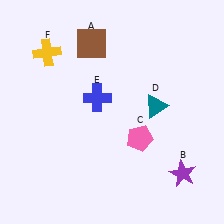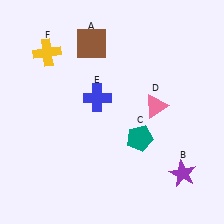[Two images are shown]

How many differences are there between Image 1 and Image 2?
There are 2 differences between the two images.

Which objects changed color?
C changed from pink to teal. D changed from teal to pink.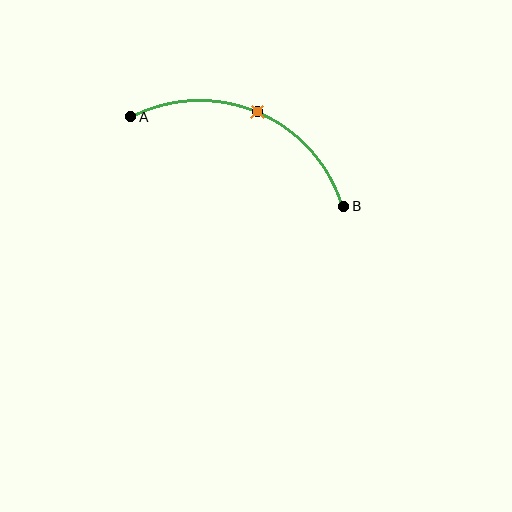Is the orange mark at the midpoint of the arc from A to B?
Yes. The orange mark lies on the arc at equal arc-length from both A and B — it is the arc midpoint.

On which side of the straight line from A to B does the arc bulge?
The arc bulges above the straight line connecting A and B.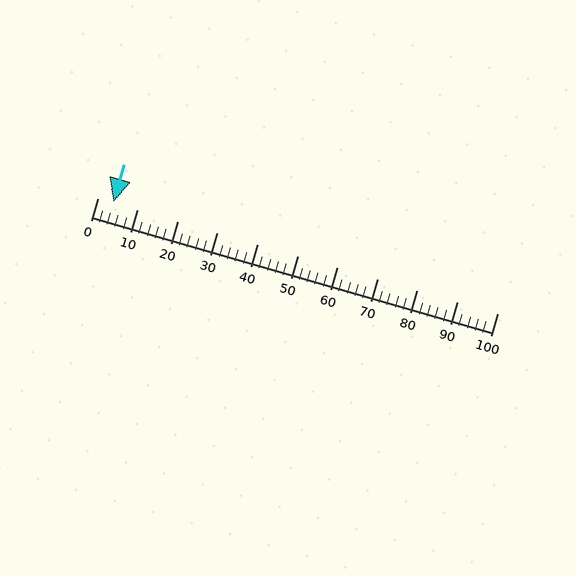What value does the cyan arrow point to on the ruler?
The cyan arrow points to approximately 4.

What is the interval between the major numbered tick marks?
The major tick marks are spaced 10 units apart.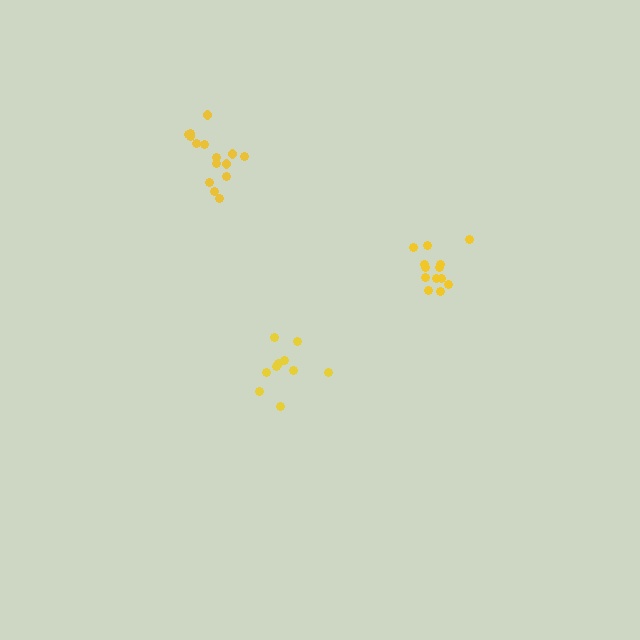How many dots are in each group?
Group 1: 15 dots, Group 2: 13 dots, Group 3: 10 dots (38 total).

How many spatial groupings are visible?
There are 3 spatial groupings.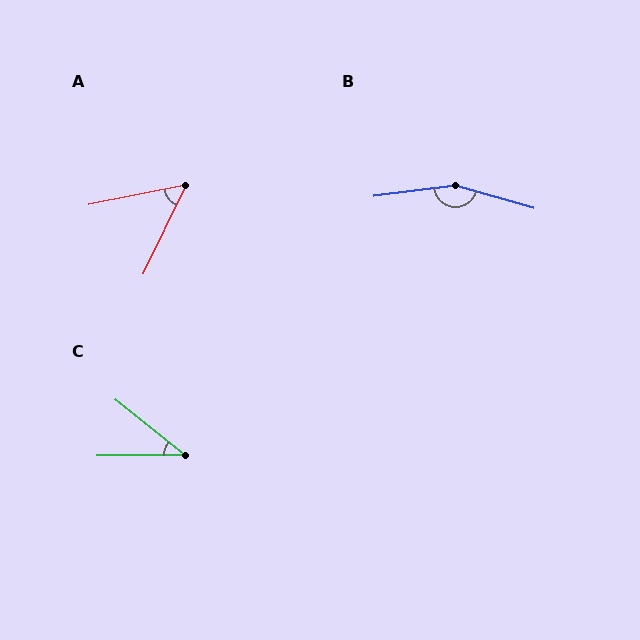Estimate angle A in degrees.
Approximately 53 degrees.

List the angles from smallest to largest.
C (39°), A (53°), B (157°).